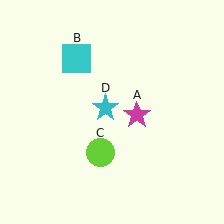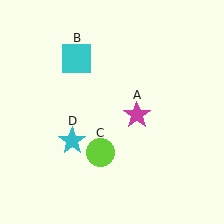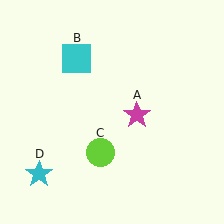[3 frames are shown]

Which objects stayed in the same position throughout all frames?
Magenta star (object A) and cyan square (object B) and lime circle (object C) remained stationary.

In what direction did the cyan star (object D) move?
The cyan star (object D) moved down and to the left.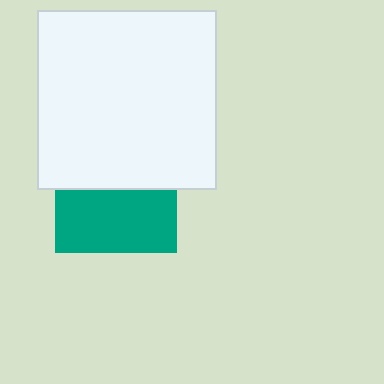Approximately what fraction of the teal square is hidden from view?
Roughly 48% of the teal square is hidden behind the white square.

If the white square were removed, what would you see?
You would see the complete teal square.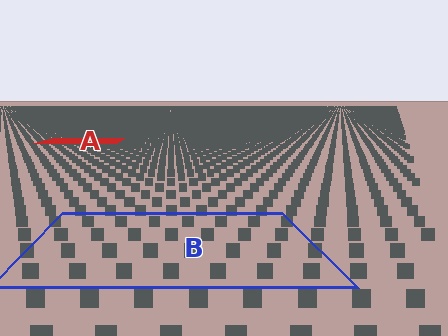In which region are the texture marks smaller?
The texture marks are smaller in region A, because it is farther away.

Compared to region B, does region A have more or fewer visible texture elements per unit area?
Region A has more texture elements per unit area — they are packed more densely because it is farther away.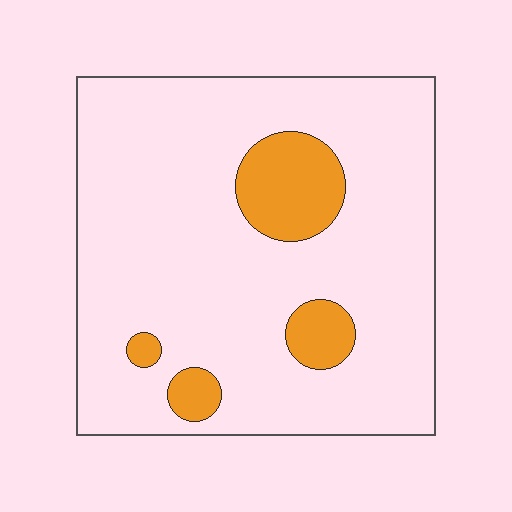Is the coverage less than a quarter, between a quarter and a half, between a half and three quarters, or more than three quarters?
Less than a quarter.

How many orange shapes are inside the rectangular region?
4.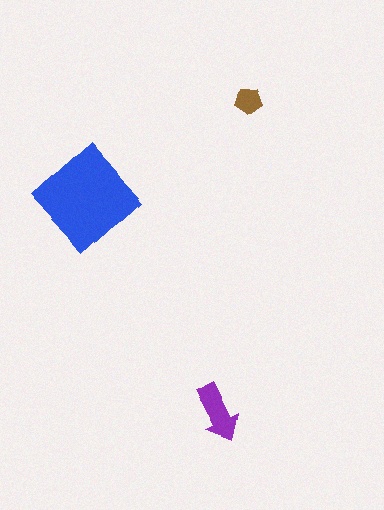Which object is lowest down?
The purple arrow is bottommost.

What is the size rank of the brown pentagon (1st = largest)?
3rd.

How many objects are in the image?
There are 3 objects in the image.